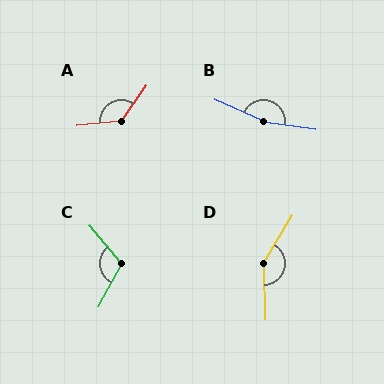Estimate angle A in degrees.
Approximately 130 degrees.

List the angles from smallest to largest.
C (111°), A (130°), D (148°), B (164°).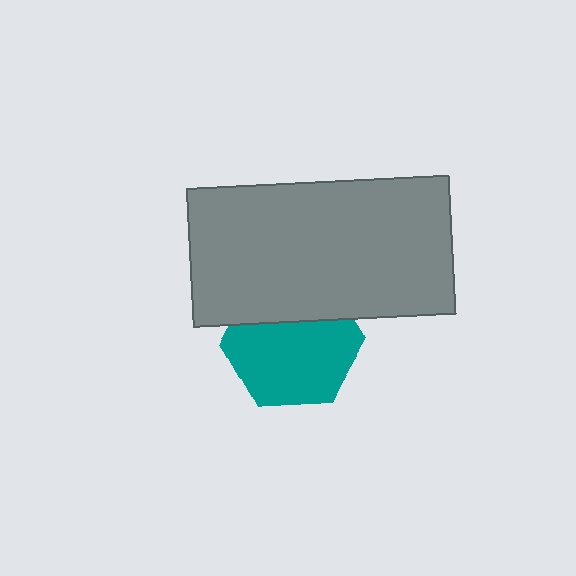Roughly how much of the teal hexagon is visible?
Most of it is visible (roughly 67%).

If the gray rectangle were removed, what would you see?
You would see the complete teal hexagon.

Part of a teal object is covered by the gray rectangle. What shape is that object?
It is a hexagon.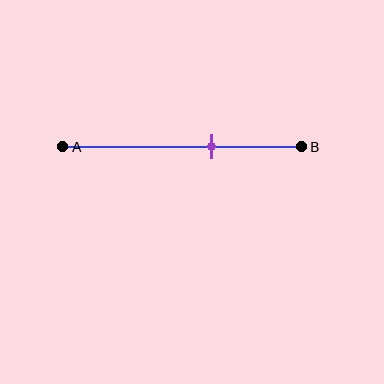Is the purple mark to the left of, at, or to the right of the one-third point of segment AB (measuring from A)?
The purple mark is to the right of the one-third point of segment AB.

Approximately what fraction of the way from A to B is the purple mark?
The purple mark is approximately 60% of the way from A to B.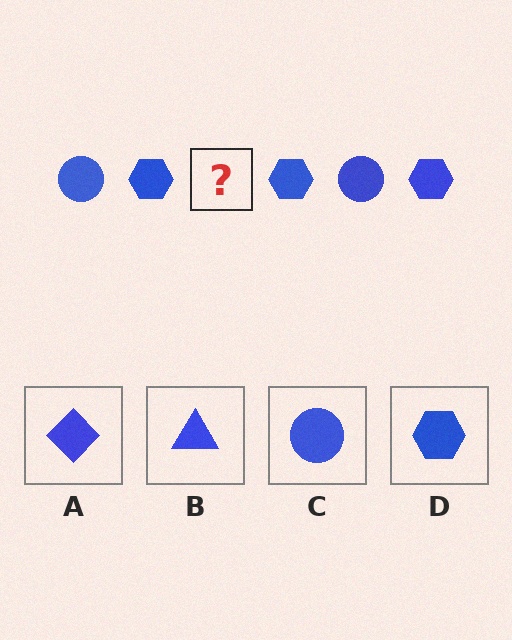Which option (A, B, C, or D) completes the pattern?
C.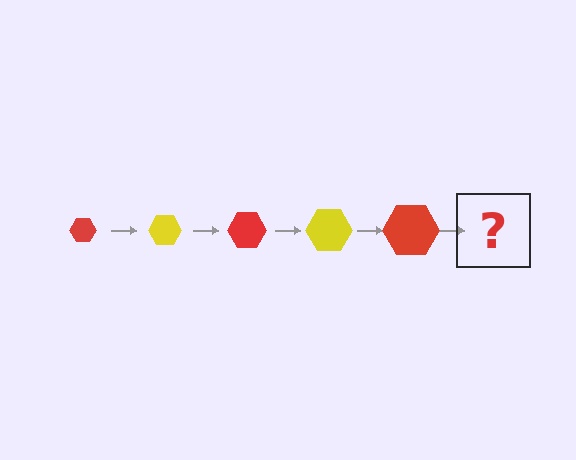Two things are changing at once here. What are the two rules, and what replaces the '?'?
The two rules are that the hexagon grows larger each step and the color cycles through red and yellow. The '?' should be a yellow hexagon, larger than the previous one.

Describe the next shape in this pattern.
It should be a yellow hexagon, larger than the previous one.